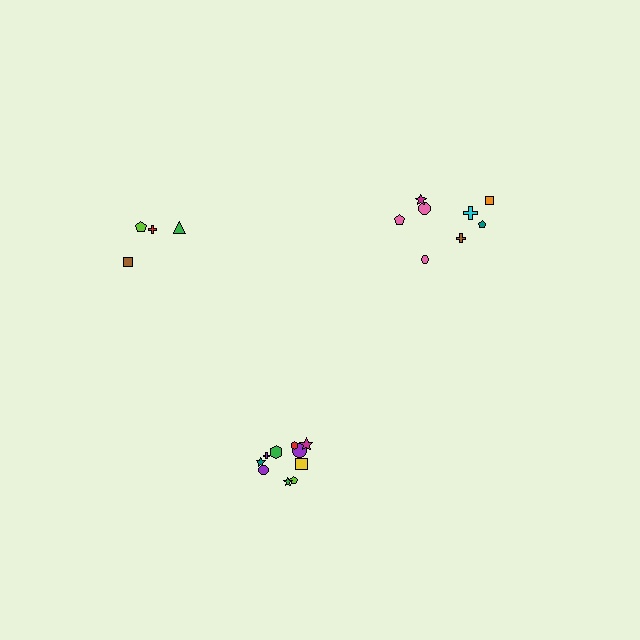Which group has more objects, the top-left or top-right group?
The top-right group.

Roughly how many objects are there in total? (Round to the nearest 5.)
Roughly 20 objects in total.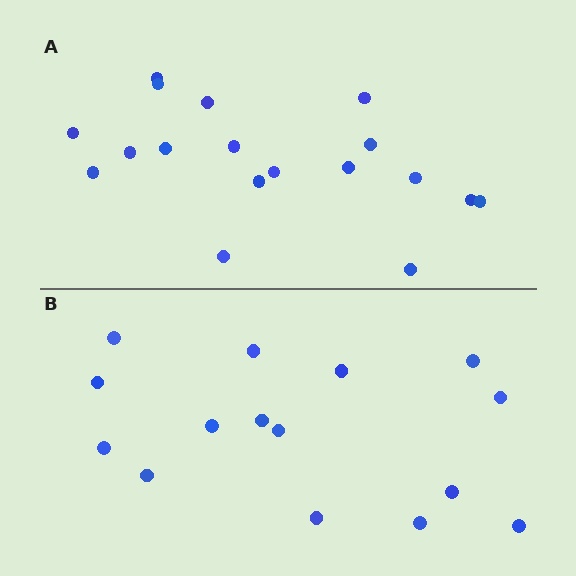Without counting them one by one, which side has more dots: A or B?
Region A (the top region) has more dots.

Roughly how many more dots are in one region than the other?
Region A has just a few more — roughly 2 or 3 more dots than region B.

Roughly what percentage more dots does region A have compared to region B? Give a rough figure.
About 20% more.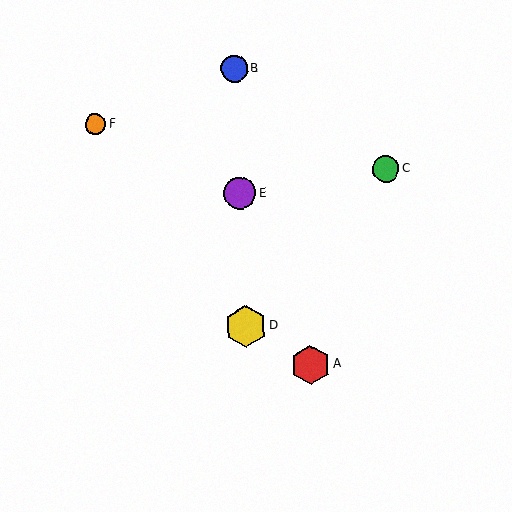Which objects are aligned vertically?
Objects B, D, E are aligned vertically.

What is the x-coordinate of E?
Object E is at x≈240.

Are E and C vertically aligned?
No, E is at x≈240 and C is at x≈386.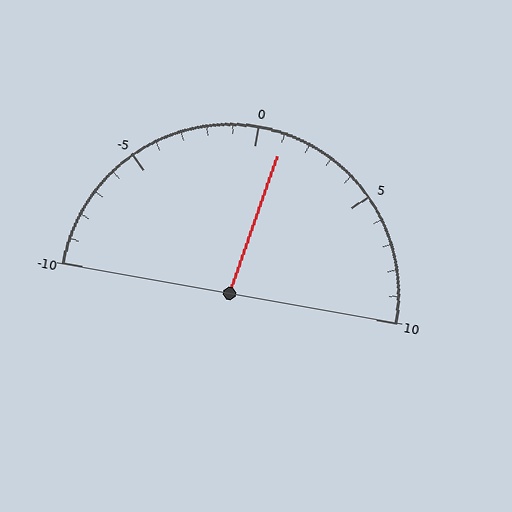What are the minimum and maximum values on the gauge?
The gauge ranges from -10 to 10.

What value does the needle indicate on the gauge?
The needle indicates approximately 1.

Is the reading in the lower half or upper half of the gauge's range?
The reading is in the upper half of the range (-10 to 10).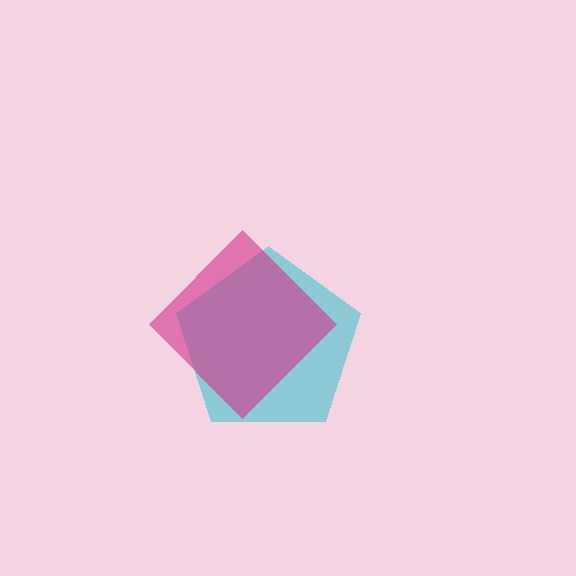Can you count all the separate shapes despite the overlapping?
Yes, there are 2 separate shapes.